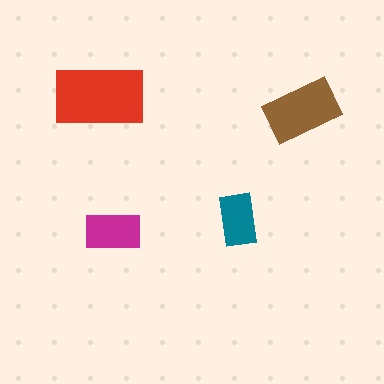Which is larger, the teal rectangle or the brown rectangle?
The brown one.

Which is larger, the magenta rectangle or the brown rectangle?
The brown one.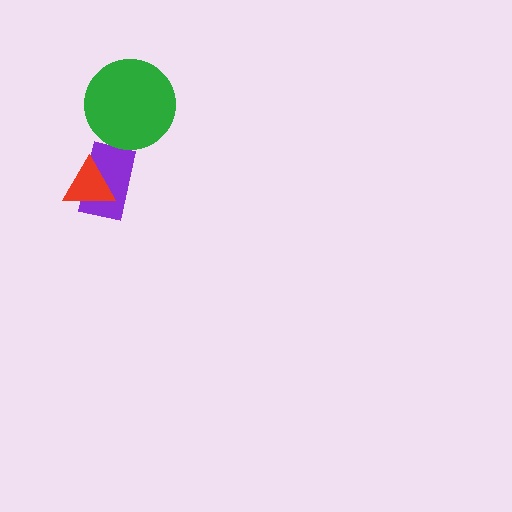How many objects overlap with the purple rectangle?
1 object overlaps with the purple rectangle.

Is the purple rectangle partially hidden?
Yes, it is partially covered by another shape.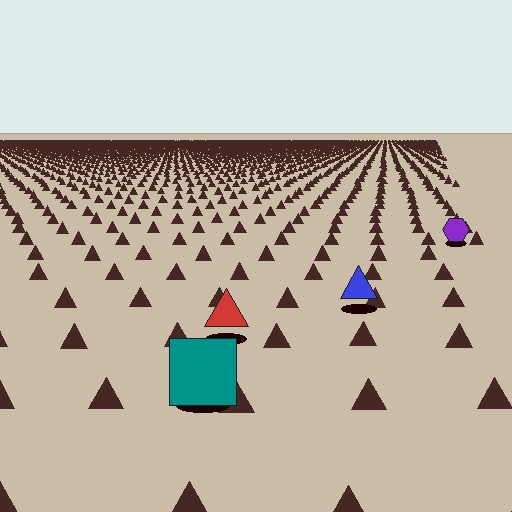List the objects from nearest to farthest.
From nearest to farthest: the teal square, the red triangle, the blue triangle, the purple hexagon.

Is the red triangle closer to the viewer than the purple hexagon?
Yes. The red triangle is closer — you can tell from the texture gradient: the ground texture is coarser near it.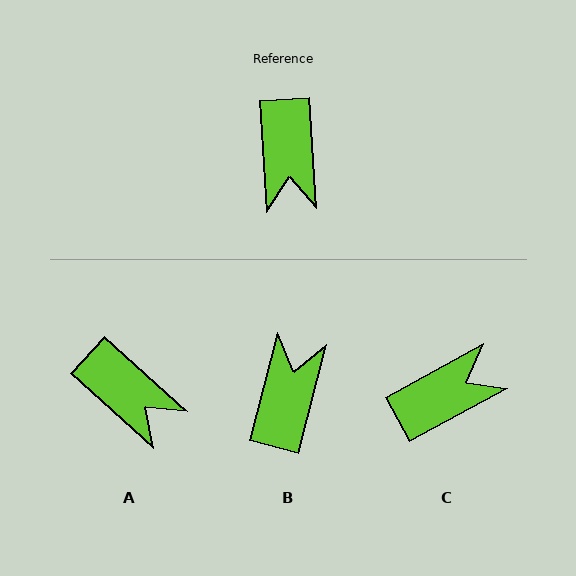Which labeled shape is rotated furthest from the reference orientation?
B, about 162 degrees away.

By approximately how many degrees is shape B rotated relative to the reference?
Approximately 162 degrees counter-clockwise.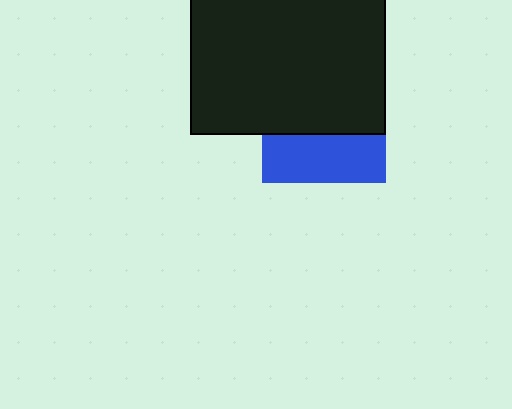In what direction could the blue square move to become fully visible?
The blue square could move down. That would shift it out from behind the black rectangle entirely.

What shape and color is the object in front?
The object in front is a black rectangle.